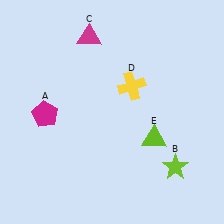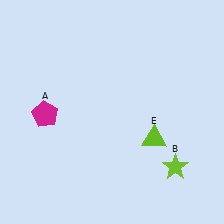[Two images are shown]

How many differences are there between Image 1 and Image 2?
There are 2 differences between the two images.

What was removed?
The yellow cross (D), the magenta triangle (C) were removed in Image 2.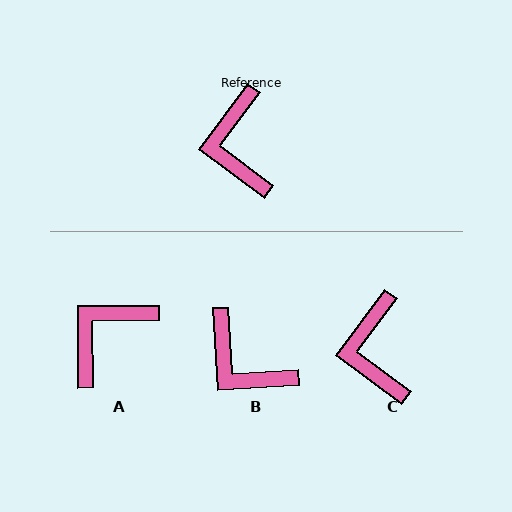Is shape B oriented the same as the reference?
No, it is off by about 40 degrees.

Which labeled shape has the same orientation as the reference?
C.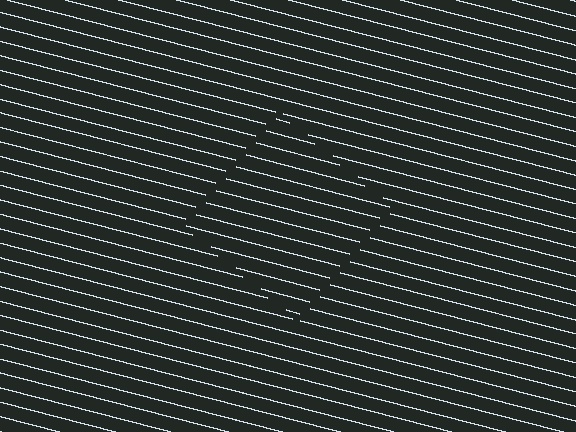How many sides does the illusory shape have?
4 sides — the line-ends trace a square.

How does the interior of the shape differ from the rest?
The interior of the shape contains the same grating, shifted by half a period — the contour is defined by the phase discontinuity where line-ends from the inner and outer gratings abut.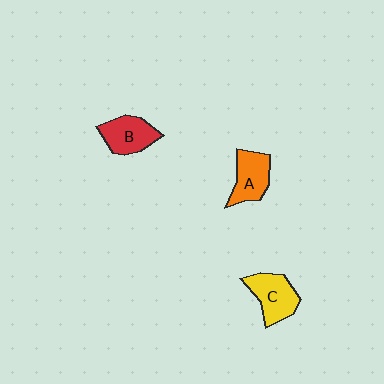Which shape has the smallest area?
Shape A (orange).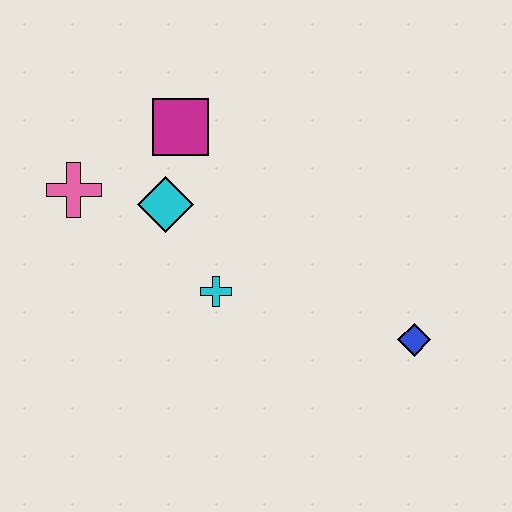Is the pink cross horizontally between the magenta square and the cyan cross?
No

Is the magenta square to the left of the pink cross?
No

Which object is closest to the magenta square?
The cyan diamond is closest to the magenta square.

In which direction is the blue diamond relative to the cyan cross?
The blue diamond is to the right of the cyan cross.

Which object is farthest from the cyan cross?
The blue diamond is farthest from the cyan cross.